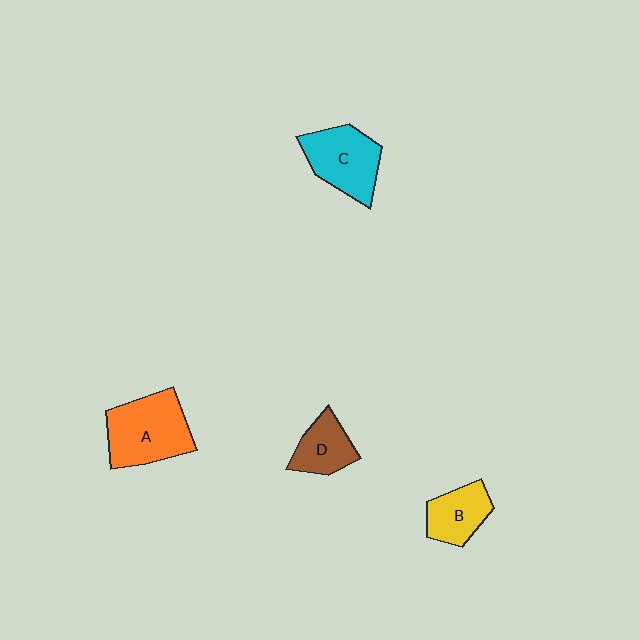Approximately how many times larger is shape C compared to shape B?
Approximately 1.4 times.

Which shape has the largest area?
Shape A (orange).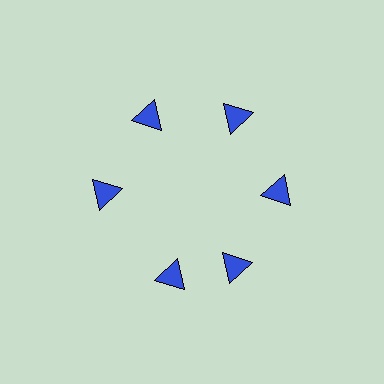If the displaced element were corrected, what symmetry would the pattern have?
It would have 6-fold rotational symmetry — the pattern would map onto itself every 60 degrees.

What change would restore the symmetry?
The symmetry would be restored by rotating it back into even spacing with its neighbors so that all 6 triangles sit at equal angles and equal distance from the center.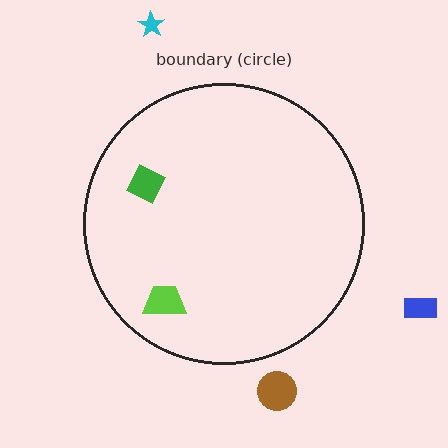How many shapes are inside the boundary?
2 inside, 3 outside.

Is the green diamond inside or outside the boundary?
Inside.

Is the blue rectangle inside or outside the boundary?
Outside.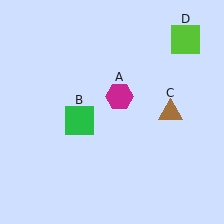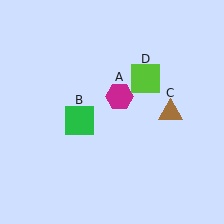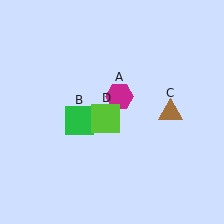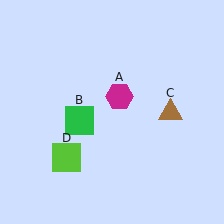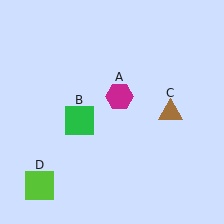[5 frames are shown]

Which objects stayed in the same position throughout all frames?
Magenta hexagon (object A) and green square (object B) and brown triangle (object C) remained stationary.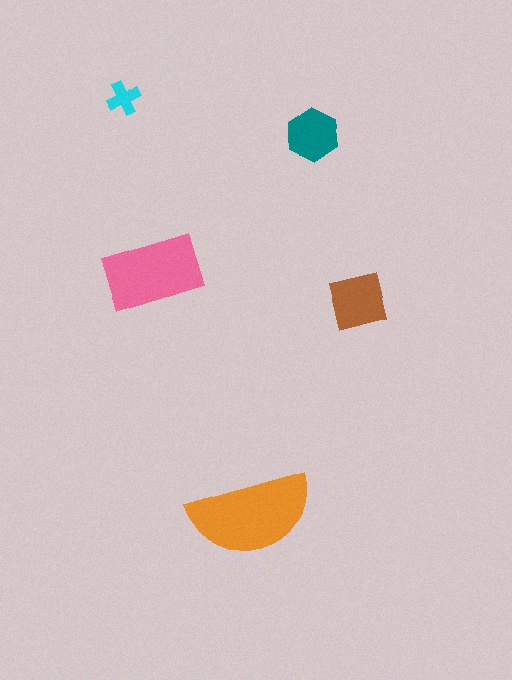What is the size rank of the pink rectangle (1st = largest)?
2nd.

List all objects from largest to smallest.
The orange semicircle, the pink rectangle, the brown square, the teal hexagon, the cyan cross.